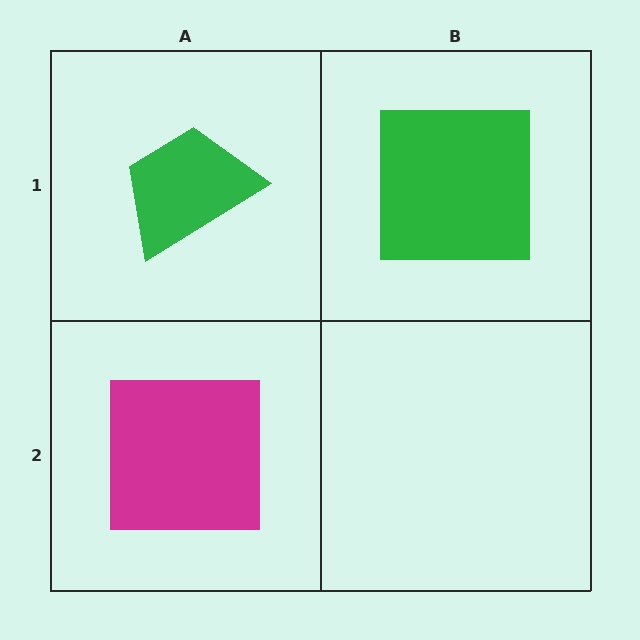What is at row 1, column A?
A green trapezoid.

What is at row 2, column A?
A magenta square.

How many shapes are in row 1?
2 shapes.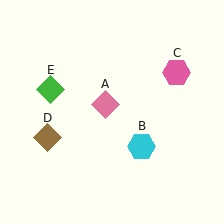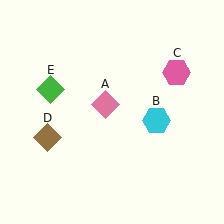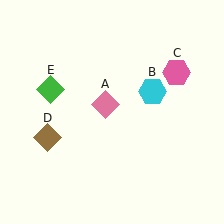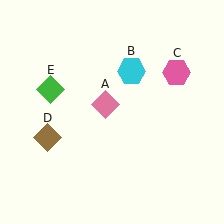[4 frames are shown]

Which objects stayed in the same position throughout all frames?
Pink diamond (object A) and pink hexagon (object C) and brown diamond (object D) and green diamond (object E) remained stationary.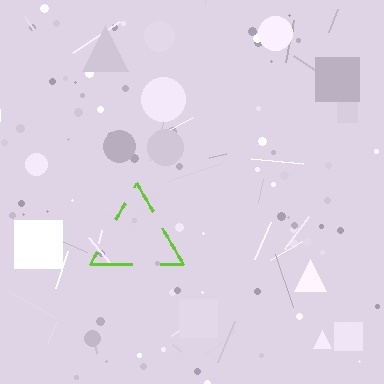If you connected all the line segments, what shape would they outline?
They would outline a triangle.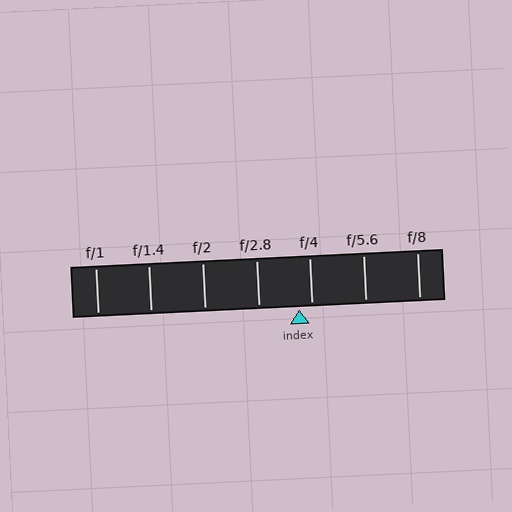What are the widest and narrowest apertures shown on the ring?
The widest aperture shown is f/1 and the narrowest is f/8.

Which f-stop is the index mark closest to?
The index mark is closest to f/4.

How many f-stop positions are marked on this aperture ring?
There are 7 f-stop positions marked.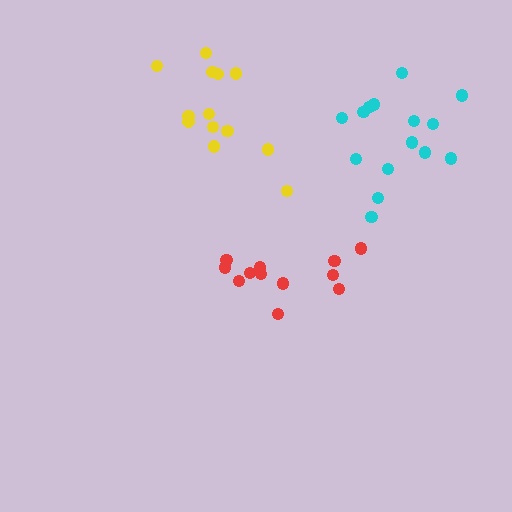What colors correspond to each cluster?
The clusters are colored: red, cyan, yellow.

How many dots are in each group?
Group 1: 12 dots, Group 2: 15 dots, Group 3: 13 dots (40 total).